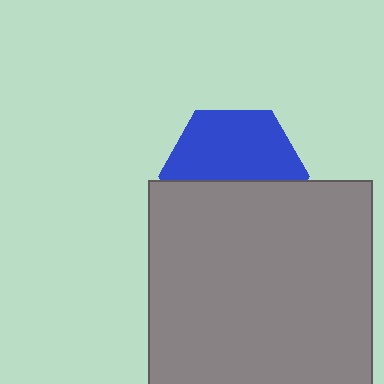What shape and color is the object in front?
The object in front is a gray square.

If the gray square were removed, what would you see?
You would see the complete blue hexagon.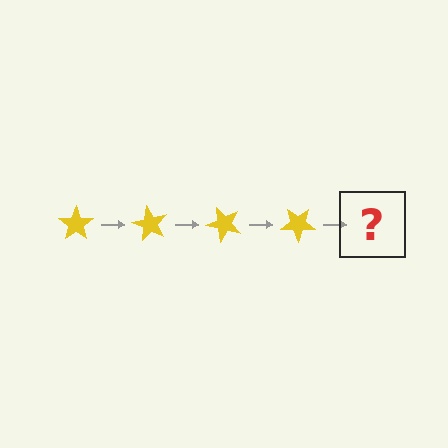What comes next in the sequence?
The next element should be a yellow star rotated 240 degrees.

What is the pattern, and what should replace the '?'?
The pattern is that the star rotates 60 degrees each step. The '?' should be a yellow star rotated 240 degrees.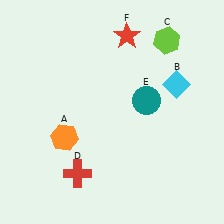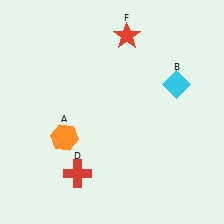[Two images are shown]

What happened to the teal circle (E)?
The teal circle (E) was removed in Image 2. It was in the top-right area of Image 1.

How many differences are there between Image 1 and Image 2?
There are 2 differences between the two images.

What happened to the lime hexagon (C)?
The lime hexagon (C) was removed in Image 2. It was in the top-right area of Image 1.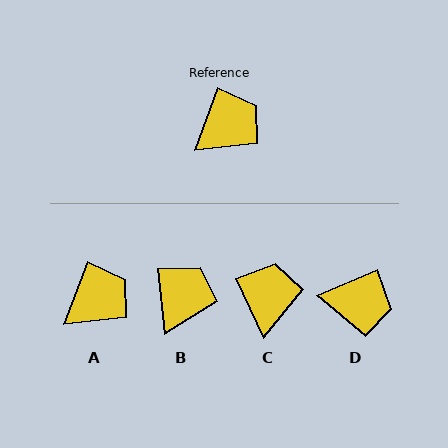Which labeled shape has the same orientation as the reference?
A.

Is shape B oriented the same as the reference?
No, it is off by about 26 degrees.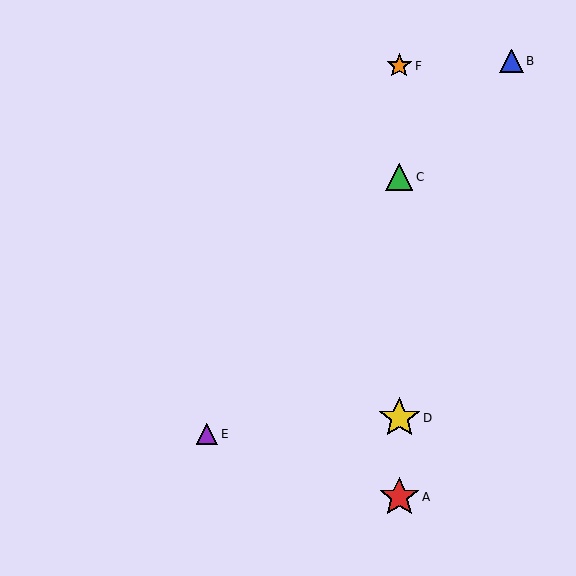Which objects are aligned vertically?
Objects A, C, D, F are aligned vertically.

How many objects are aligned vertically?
4 objects (A, C, D, F) are aligned vertically.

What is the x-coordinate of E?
Object E is at x≈207.